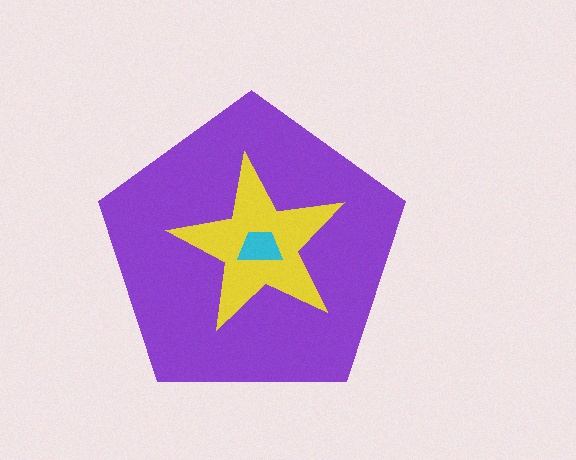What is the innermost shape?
The cyan trapezoid.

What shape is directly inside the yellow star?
The cyan trapezoid.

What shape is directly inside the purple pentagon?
The yellow star.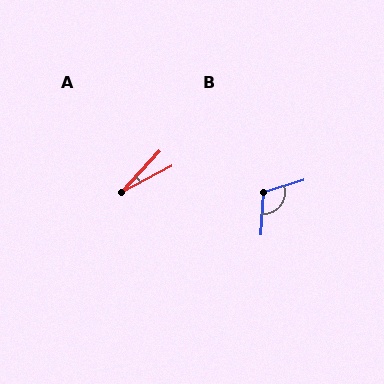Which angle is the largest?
B, at approximately 110 degrees.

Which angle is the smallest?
A, at approximately 19 degrees.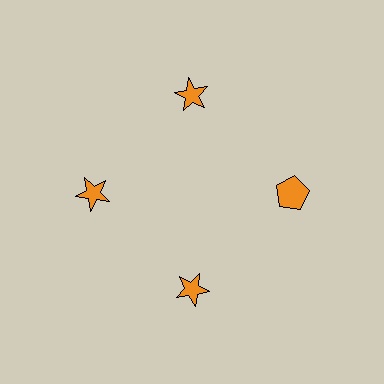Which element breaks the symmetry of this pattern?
The orange pentagon at roughly the 3 o'clock position breaks the symmetry. All other shapes are orange stars.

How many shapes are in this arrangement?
There are 4 shapes arranged in a ring pattern.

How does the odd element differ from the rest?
It has a different shape: pentagon instead of star.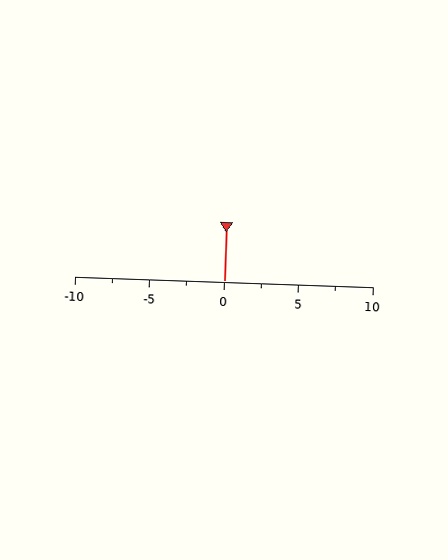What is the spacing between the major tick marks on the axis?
The major ticks are spaced 5 apart.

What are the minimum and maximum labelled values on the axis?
The axis runs from -10 to 10.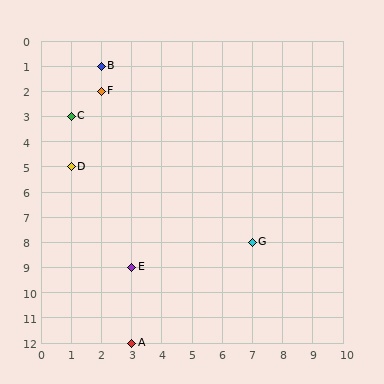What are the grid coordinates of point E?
Point E is at grid coordinates (3, 9).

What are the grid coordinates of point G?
Point G is at grid coordinates (7, 8).